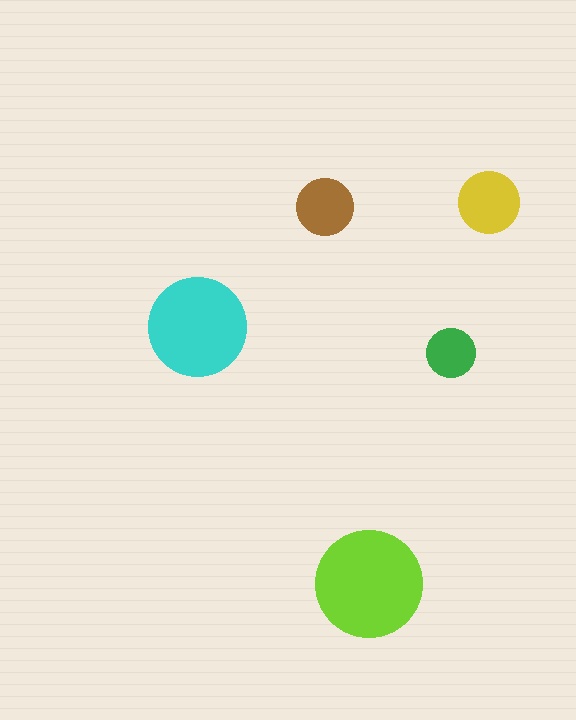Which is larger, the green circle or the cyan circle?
The cyan one.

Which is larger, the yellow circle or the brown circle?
The yellow one.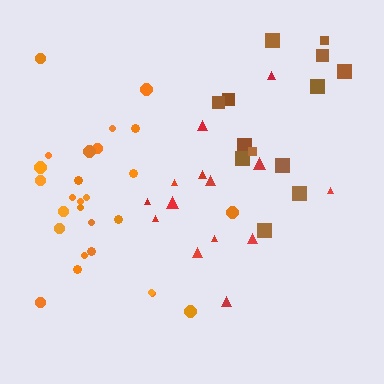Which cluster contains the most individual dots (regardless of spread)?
Orange (27).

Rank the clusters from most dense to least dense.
orange, brown, red.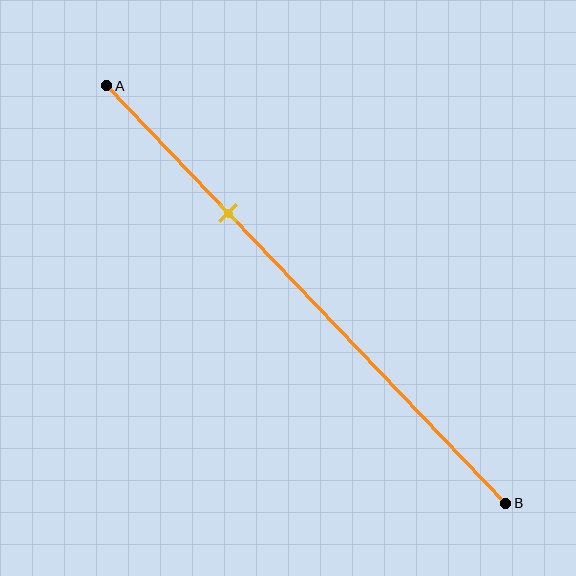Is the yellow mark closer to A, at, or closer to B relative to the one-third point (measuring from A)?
The yellow mark is approximately at the one-third point of segment AB.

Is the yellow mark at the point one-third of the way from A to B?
Yes, the mark is approximately at the one-third point.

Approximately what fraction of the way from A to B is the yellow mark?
The yellow mark is approximately 30% of the way from A to B.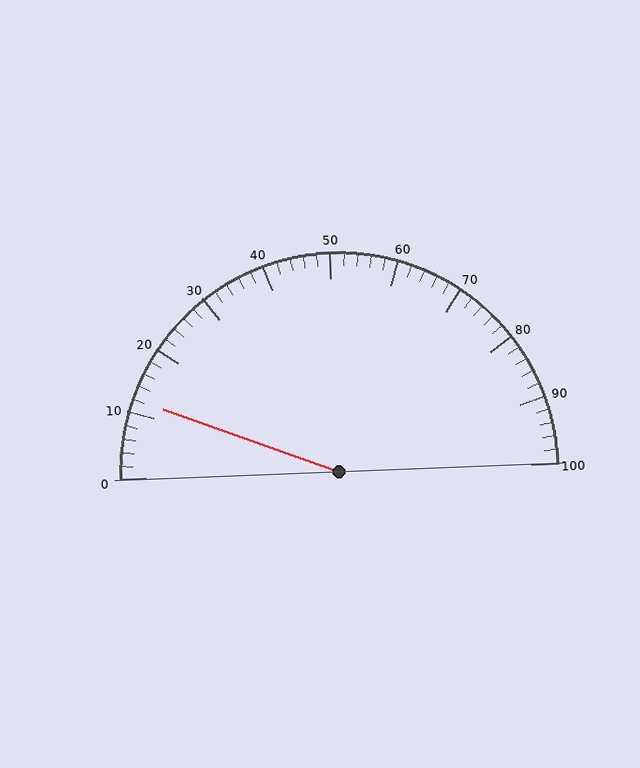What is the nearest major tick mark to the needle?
The nearest major tick mark is 10.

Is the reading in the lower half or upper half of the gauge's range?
The reading is in the lower half of the range (0 to 100).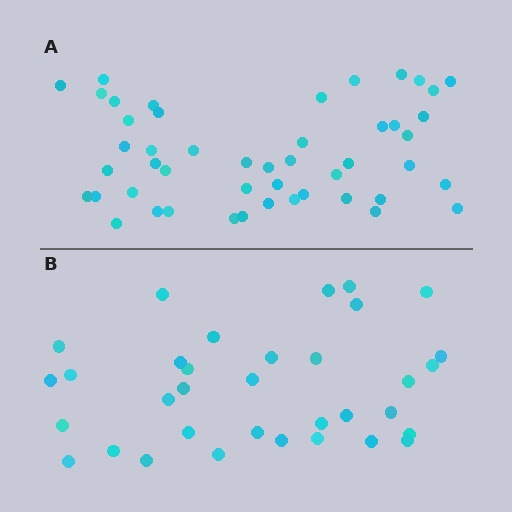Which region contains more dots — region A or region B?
Region A (the top region) has more dots.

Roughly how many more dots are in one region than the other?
Region A has approximately 15 more dots than region B.